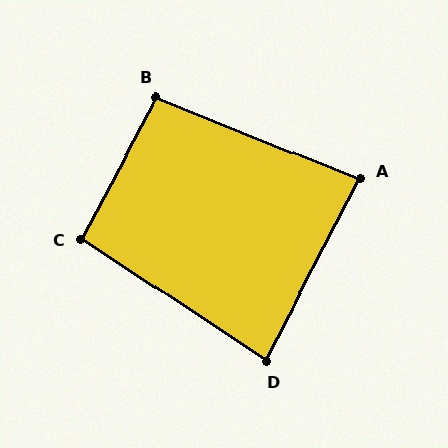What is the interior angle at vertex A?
Approximately 84 degrees (acute).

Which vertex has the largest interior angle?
B, at approximately 96 degrees.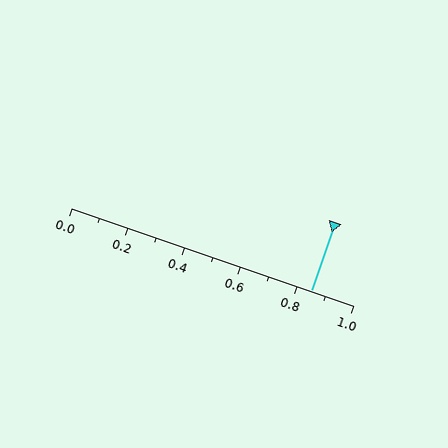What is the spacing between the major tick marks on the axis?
The major ticks are spaced 0.2 apart.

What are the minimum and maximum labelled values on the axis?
The axis runs from 0.0 to 1.0.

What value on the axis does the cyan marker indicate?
The marker indicates approximately 0.85.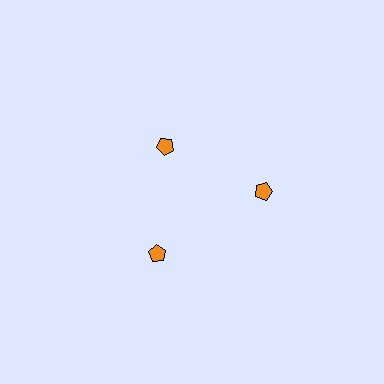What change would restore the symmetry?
The symmetry would be restored by moving it outward, back onto the ring so that all 3 pentagons sit at equal angles and equal distance from the center.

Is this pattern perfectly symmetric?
No. The 3 orange pentagons are arranged in a ring, but one element near the 11 o'clock position is pulled inward toward the center, breaking the 3-fold rotational symmetry.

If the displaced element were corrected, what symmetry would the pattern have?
It would have 3-fold rotational symmetry — the pattern would map onto itself every 120 degrees.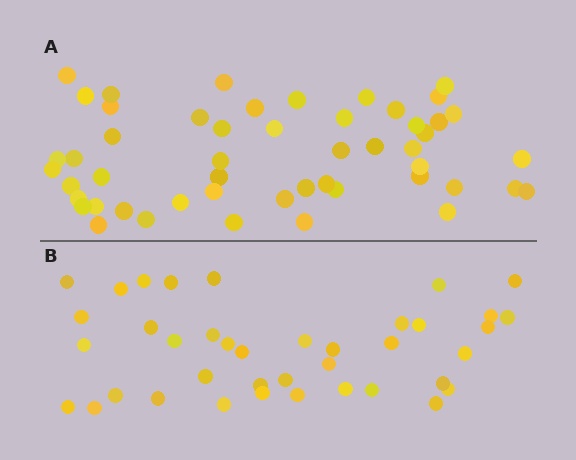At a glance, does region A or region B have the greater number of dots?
Region A (the top region) has more dots.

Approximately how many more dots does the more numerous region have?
Region A has roughly 12 or so more dots than region B.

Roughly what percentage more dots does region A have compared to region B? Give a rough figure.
About 30% more.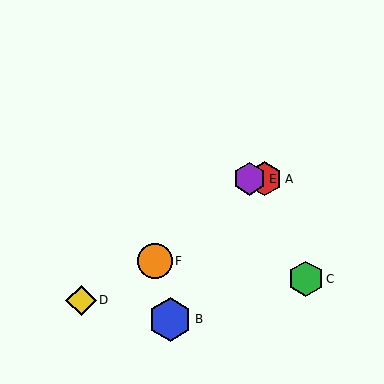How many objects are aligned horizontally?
2 objects (A, E) are aligned horizontally.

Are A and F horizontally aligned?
No, A is at y≈179 and F is at y≈261.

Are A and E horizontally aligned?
Yes, both are at y≈179.